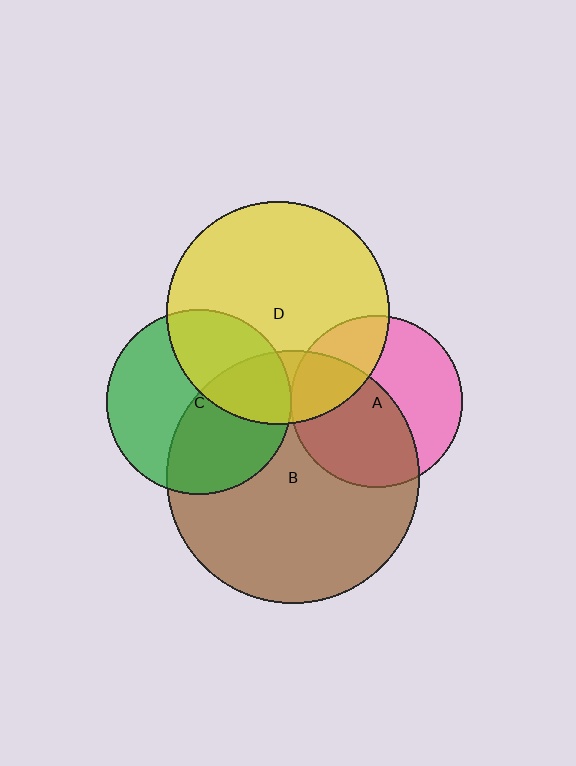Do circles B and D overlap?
Yes.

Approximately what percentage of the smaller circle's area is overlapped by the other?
Approximately 20%.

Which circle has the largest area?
Circle B (brown).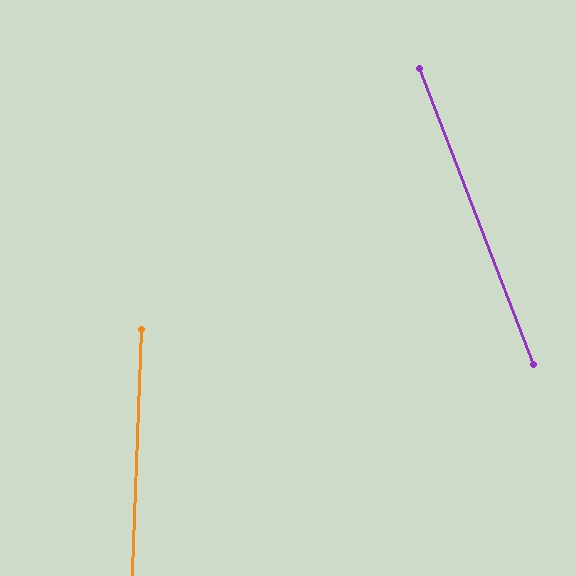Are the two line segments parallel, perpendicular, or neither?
Neither parallel nor perpendicular — they differ by about 23°.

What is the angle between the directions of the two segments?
Approximately 23 degrees.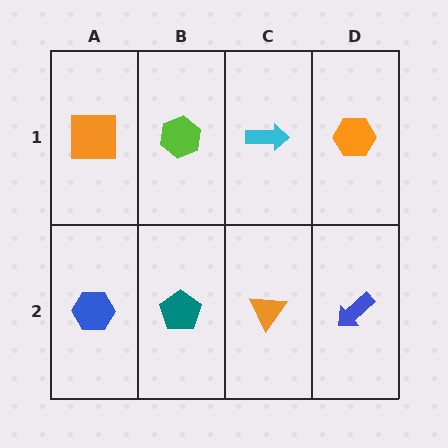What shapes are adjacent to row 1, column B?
A teal pentagon (row 2, column B), an orange square (row 1, column A), a cyan arrow (row 1, column C).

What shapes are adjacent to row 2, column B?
A lime hexagon (row 1, column B), a blue hexagon (row 2, column A), an orange triangle (row 2, column C).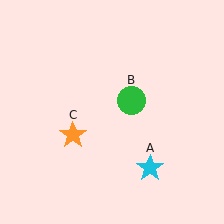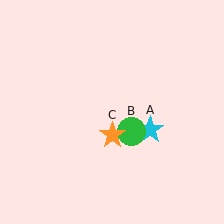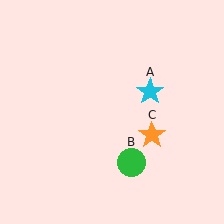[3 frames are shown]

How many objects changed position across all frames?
3 objects changed position: cyan star (object A), green circle (object B), orange star (object C).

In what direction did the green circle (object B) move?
The green circle (object B) moved down.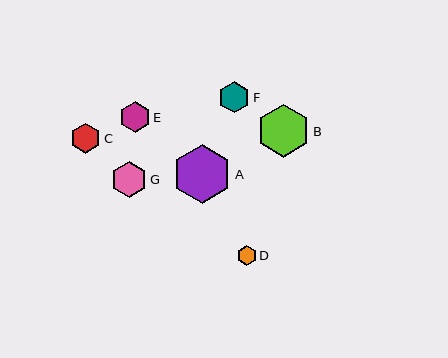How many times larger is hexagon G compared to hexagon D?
Hexagon G is approximately 1.9 times the size of hexagon D.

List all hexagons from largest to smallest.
From largest to smallest: A, B, G, F, E, C, D.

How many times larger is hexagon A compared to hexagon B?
Hexagon A is approximately 1.1 times the size of hexagon B.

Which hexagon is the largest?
Hexagon A is the largest with a size of approximately 59 pixels.